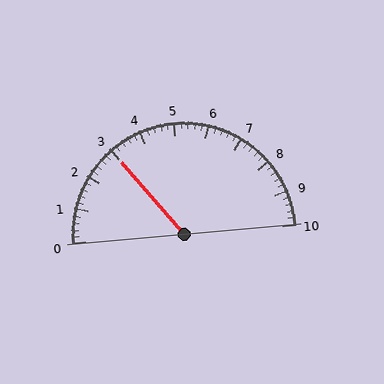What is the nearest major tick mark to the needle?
The nearest major tick mark is 3.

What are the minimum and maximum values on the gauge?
The gauge ranges from 0 to 10.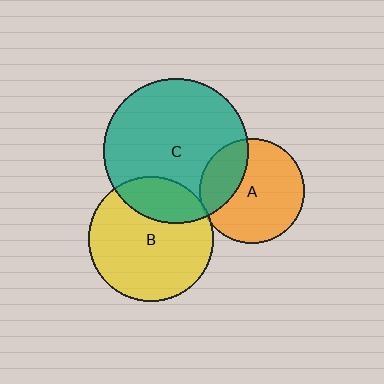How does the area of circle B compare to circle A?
Approximately 1.4 times.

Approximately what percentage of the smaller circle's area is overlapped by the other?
Approximately 5%.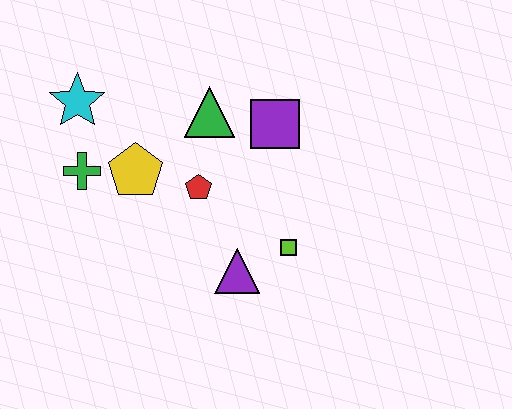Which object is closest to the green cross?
The yellow pentagon is closest to the green cross.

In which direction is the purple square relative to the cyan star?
The purple square is to the right of the cyan star.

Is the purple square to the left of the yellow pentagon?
No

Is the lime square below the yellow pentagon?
Yes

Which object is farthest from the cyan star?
The lime square is farthest from the cyan star.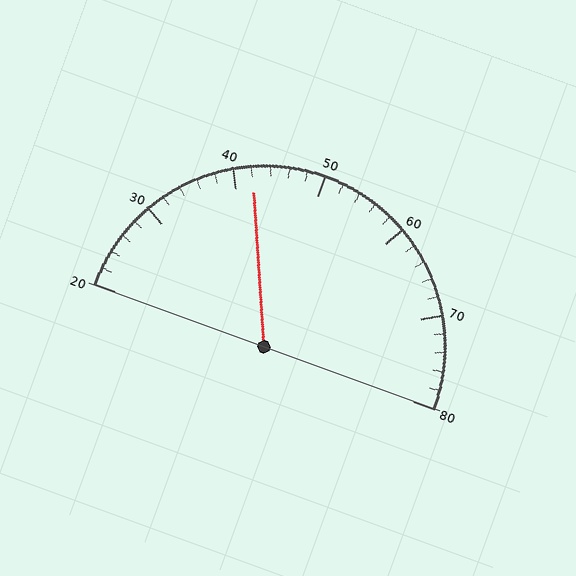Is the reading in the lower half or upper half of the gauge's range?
The reading is in the lower half of the range (20 to 80).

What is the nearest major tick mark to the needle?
The nearest major tick mark is 40.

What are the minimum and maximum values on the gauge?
The gauge ranges from 20 to 80.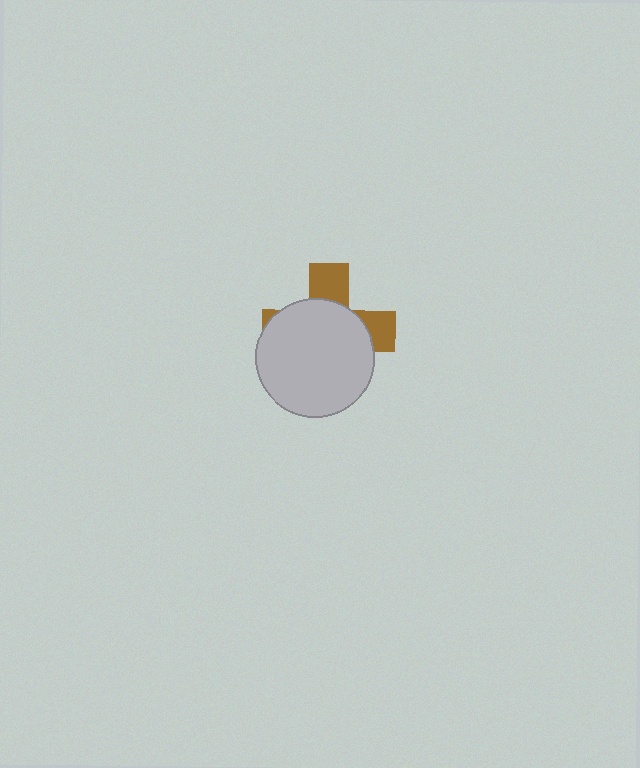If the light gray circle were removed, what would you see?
You would see the complete brown cross.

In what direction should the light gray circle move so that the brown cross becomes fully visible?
The light gray circle should move toward the lower-left. That is the shortest direction to clear the overlap and leave the brown cross fully visible.